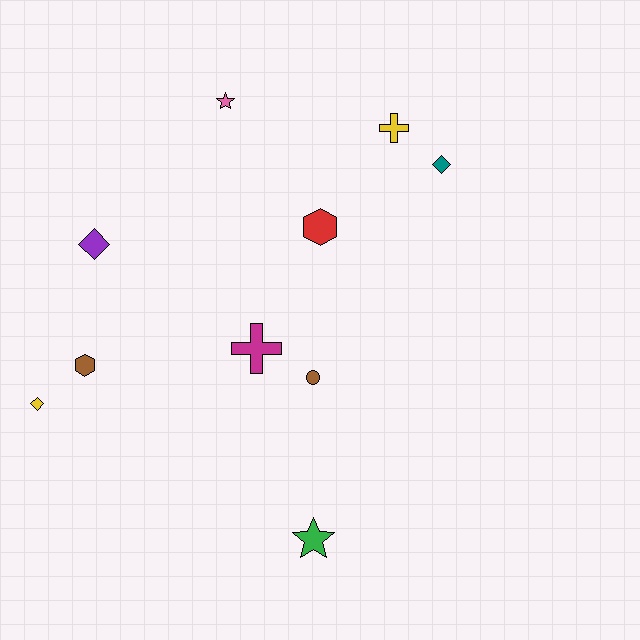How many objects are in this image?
There are 10 objects.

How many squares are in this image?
There are no squares.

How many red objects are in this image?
There is 1 red object.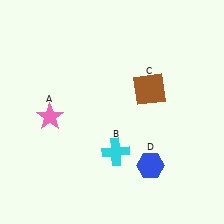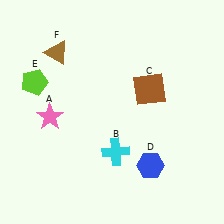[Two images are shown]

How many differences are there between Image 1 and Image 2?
There are 2 differences between the two images.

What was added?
A lime pentagon (E), a brown triangle (F) were added in Image 2.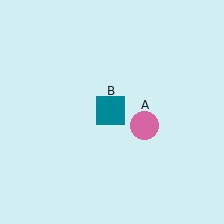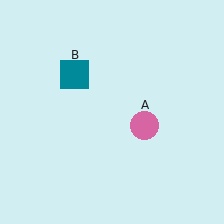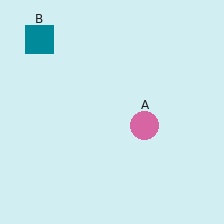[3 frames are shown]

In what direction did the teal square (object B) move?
The teal square (object B) moved up and to the left.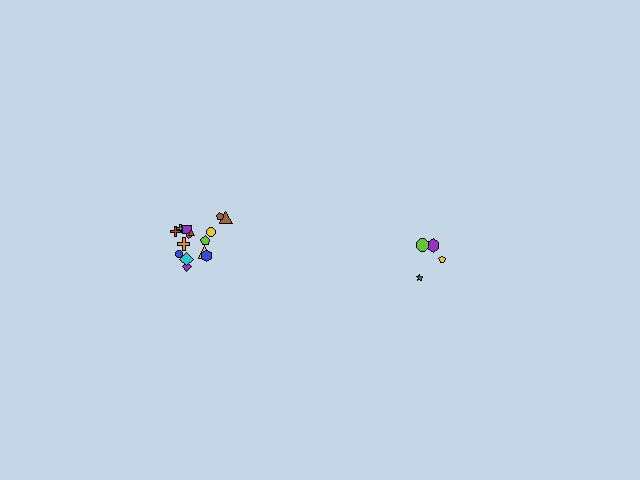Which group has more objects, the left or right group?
The left group.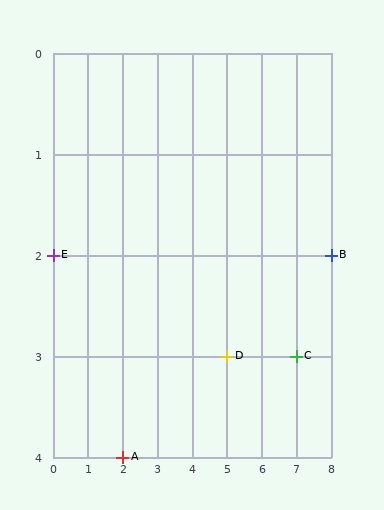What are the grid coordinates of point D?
Point D is at grid coordinates (5, 3).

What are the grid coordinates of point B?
Point B is at grid coordinates (8, 2).